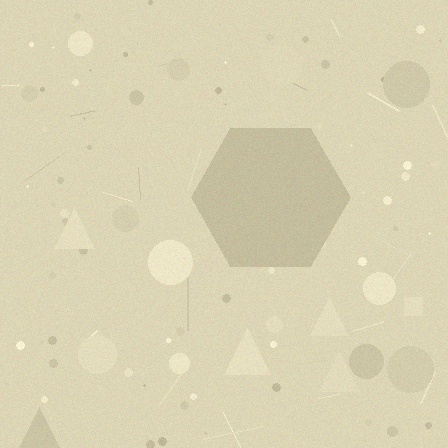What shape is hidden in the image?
A hexagon is hidden in the image.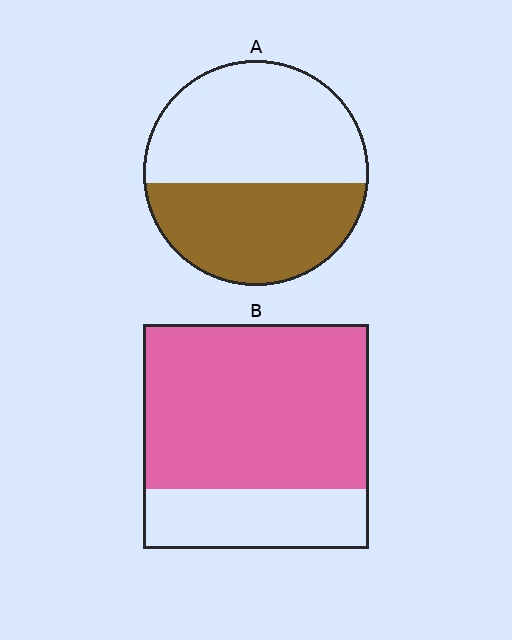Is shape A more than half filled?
No.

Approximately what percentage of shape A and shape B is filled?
A is approximately 45% and B is approximately 75%.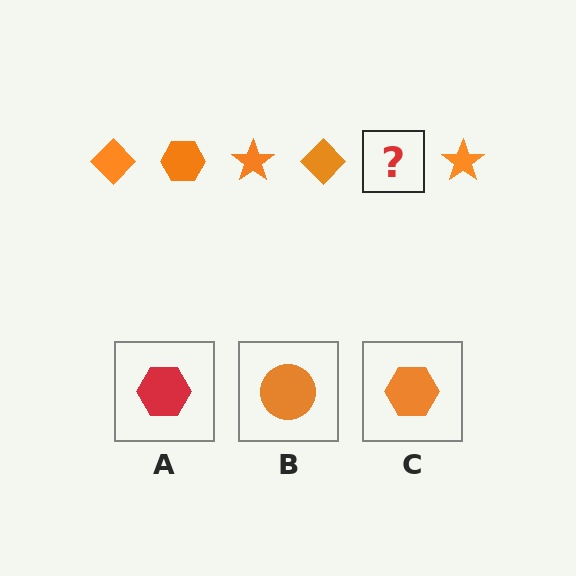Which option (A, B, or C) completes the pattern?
C.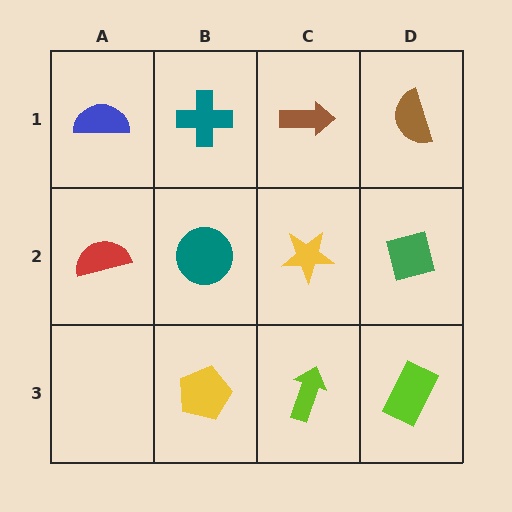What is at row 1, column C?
A brown arrow.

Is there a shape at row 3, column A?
No, that cell is empty.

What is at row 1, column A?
A blue semicircle.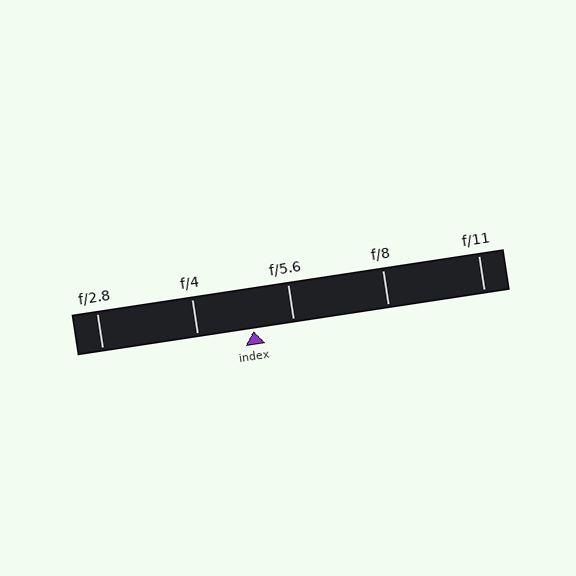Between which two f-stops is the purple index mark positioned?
The index mark is between f/4 and f/5.6.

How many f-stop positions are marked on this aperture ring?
There are 5 f-stop positions marked.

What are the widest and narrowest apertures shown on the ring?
The widest aperture shown is f/2.8 and the narrowest is f/11.